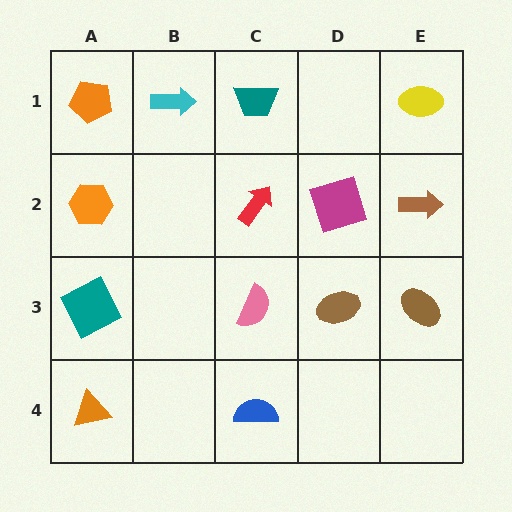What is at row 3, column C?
A pink semicircle.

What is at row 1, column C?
A teal trapezoid.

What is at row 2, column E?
A brown arrow.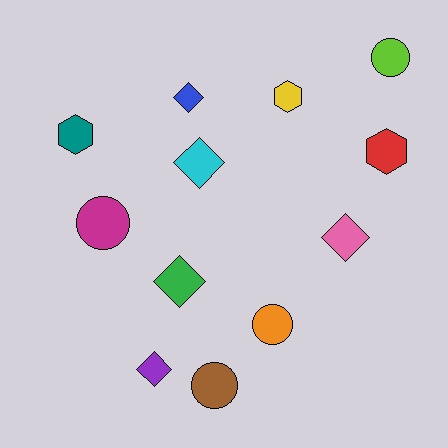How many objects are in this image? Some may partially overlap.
There are 12 objects.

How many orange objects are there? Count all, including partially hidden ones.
There is 1 orange object.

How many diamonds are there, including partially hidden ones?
There are 5 diamonds.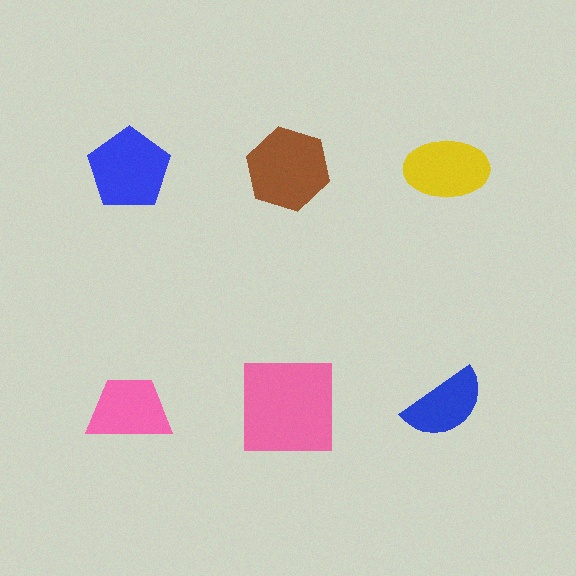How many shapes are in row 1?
3 shapes.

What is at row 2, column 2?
A pink square.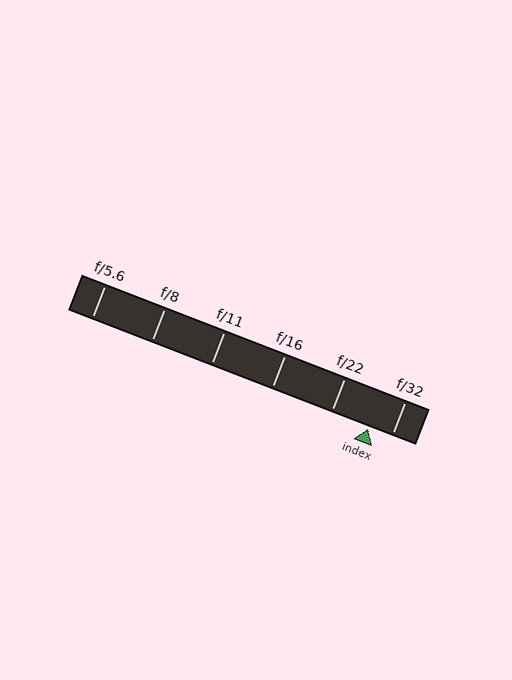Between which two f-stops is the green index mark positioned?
The index mark is between f/22 and f/32.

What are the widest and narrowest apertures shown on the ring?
The widest aperture shown is f/5.6 and the narrowest is f/32.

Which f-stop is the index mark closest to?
The index mark is closest to f/32.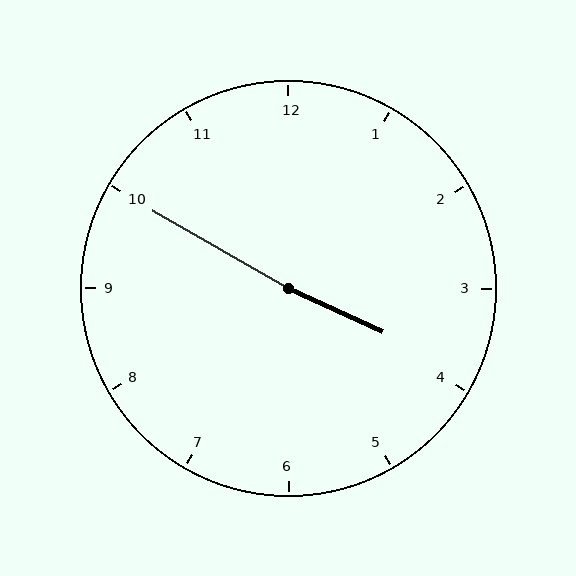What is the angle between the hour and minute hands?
Approximately 175 degrees.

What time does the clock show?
3:50.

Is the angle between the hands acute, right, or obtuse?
It is obtuse.